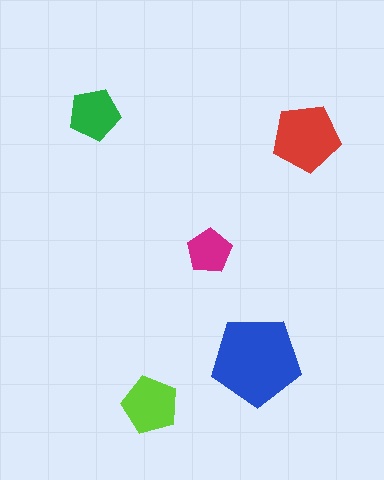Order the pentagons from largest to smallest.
the blue one, the red one, the lime one, the green one, the magenta one.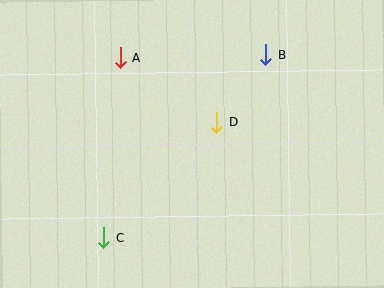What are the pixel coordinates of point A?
Point A is at (120, 58).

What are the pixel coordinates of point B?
Point B is at (265, 55).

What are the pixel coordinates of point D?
Point D is at (216, 122).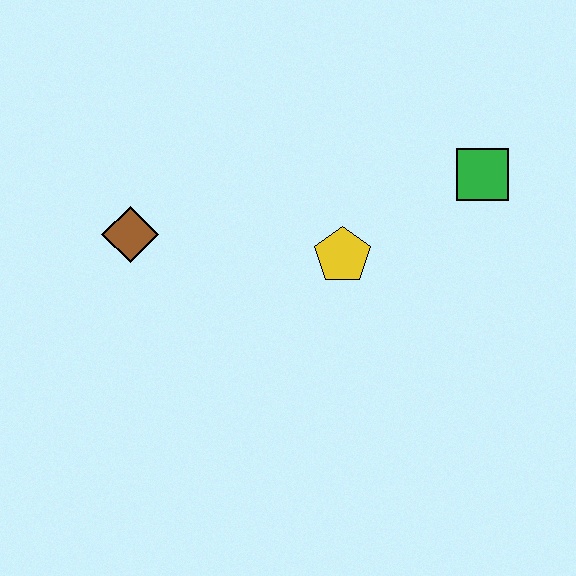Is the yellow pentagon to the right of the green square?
No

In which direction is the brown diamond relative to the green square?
The brown diamond is to the left of the green square.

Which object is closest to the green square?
The yellow pentagon is closest to the green square.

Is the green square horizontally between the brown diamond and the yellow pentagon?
No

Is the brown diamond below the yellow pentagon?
No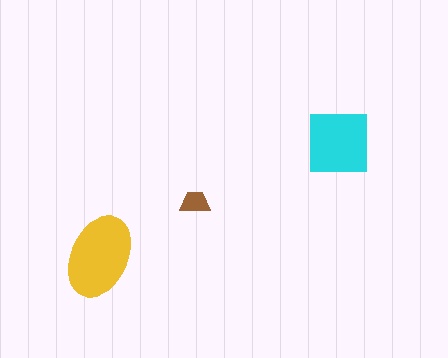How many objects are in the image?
There are 3 objects in the image.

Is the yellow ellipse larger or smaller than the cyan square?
Larger.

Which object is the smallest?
The brown trapezoid.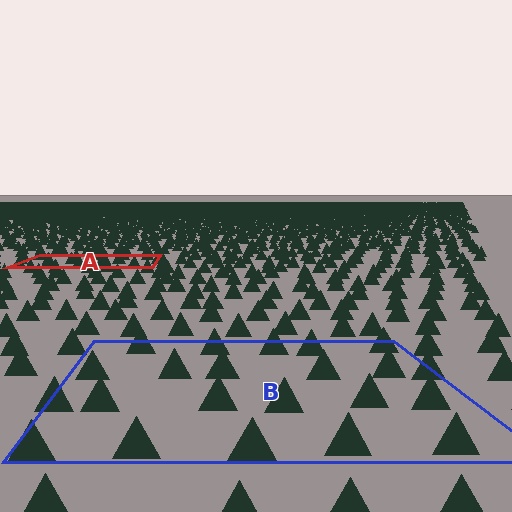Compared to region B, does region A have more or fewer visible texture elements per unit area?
Region A has more texture elements per unit area — they are packed more densely because it is farther away.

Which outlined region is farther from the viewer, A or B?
Region A is farther from the viewer — the texture elements inside it appear smaller and more densely packed.